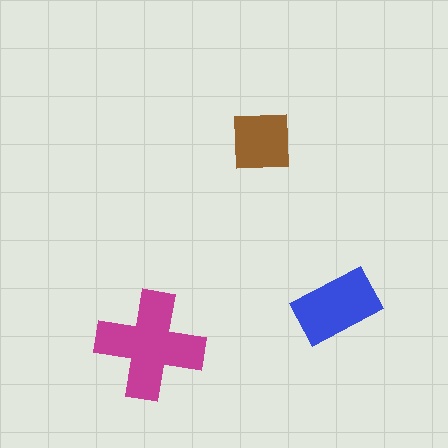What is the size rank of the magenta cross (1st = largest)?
1st.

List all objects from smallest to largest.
The brown square, the blue rectangle, the magenta cross.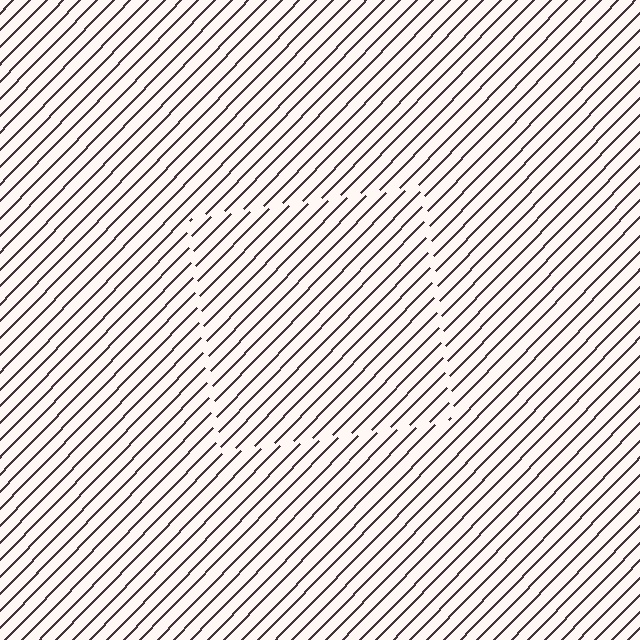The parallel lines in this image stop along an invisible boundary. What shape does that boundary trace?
An illusory square. The interior of the shape contains the same grating, shifted by half a period — the contour is defined by the phase discontinuity where line-ends from the inner and outer gratings abut.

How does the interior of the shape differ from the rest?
The interior of the shape contains the same grating, shifted by half a period — the contour is defined by the phase discontinuity where line-ends from the inner and outer gratings abut.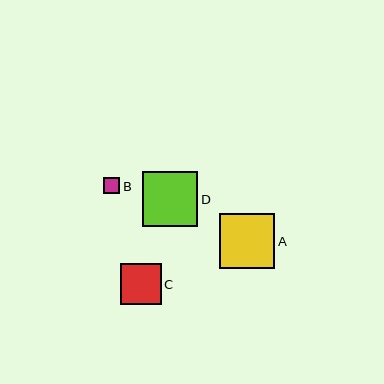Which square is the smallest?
Square B is the smallest with a size of approximately 17 pixels.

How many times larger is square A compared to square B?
Square A is approximately 3.3 times the size of square B.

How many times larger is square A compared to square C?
Square A is approximately 1.4 times the size of square C.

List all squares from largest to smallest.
From largest to smallest: A, D, C, B.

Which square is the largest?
Square A is the largest with a size of approximately 55 pixels.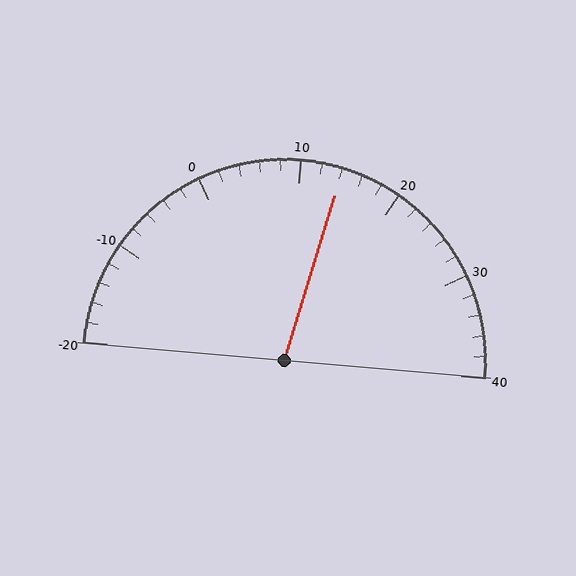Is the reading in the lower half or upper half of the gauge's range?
The reading is in the upper half of the range (-20 to 40).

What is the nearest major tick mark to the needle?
The nearest major tick mark is 10.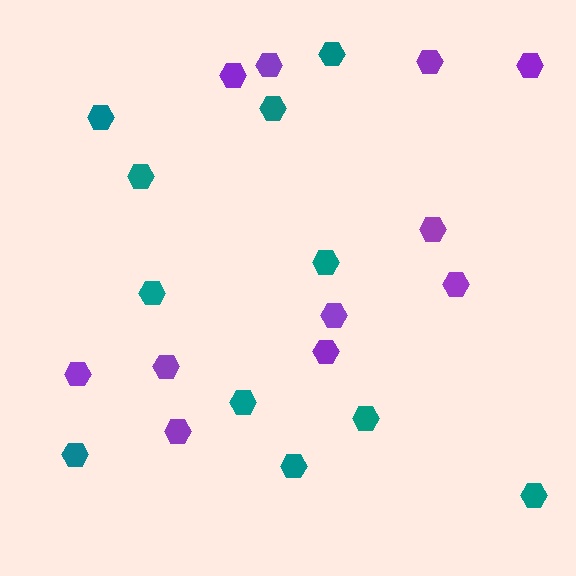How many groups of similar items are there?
There are 2 groups: one group of teal hexagons (11) and one group of purple hexagons (11).